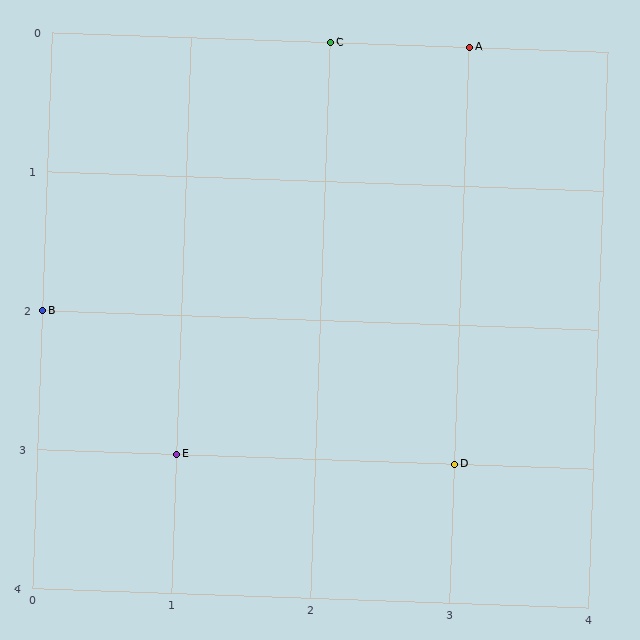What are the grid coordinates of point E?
Point E is at grid coordinates (1, 3).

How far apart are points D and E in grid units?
Points D and E are 2 columns apart.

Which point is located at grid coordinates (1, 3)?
Point E is at (1, 3).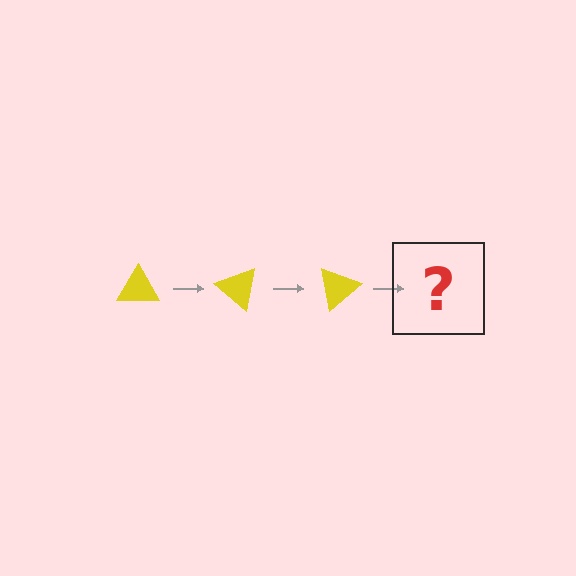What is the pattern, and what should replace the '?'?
The pattern is that the triangle rotates 40 degrees each step. The '?' should be a yellow triangle rotated 120 degrees.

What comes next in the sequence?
The next element should be a yellow triangle rotated 120 degrees.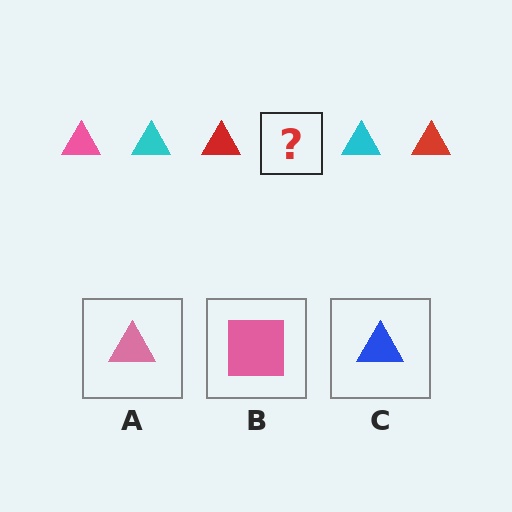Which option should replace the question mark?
Option A.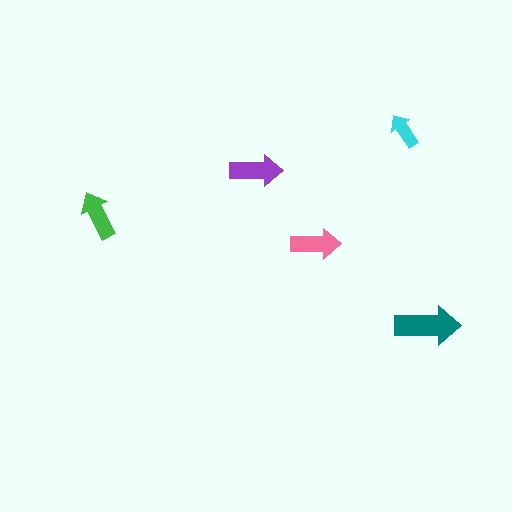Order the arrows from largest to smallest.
the teal one, the purple one, the pink one, the green one, the cyan one.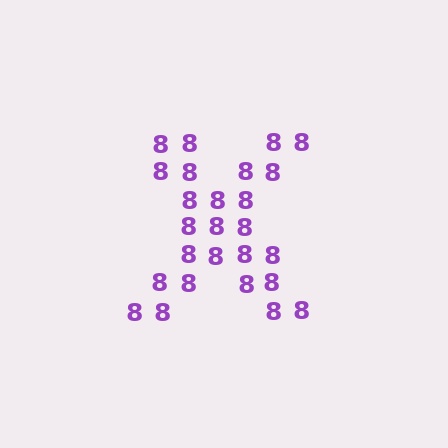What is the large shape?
The large shape is the letter X.